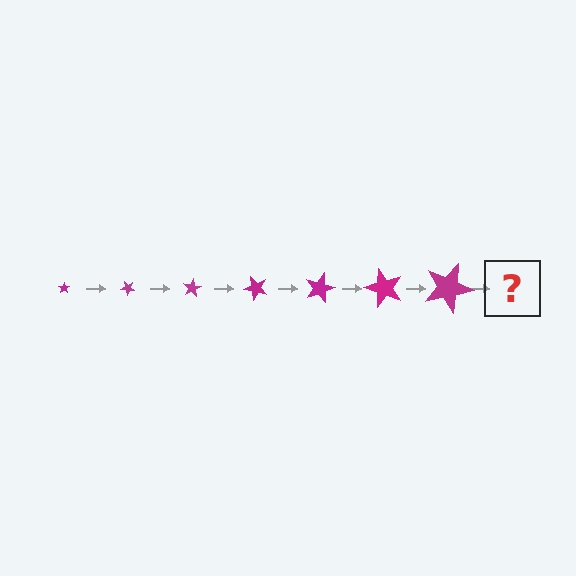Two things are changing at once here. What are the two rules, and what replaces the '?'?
The two rules are that the star grows larger each step and it rotates 40 degrees each step. The '?' should be a star, larger than the previous one and rotated 280 degrees from the start.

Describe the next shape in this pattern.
It should be a star, larger than the previous one and rotated 280 degrees from the start.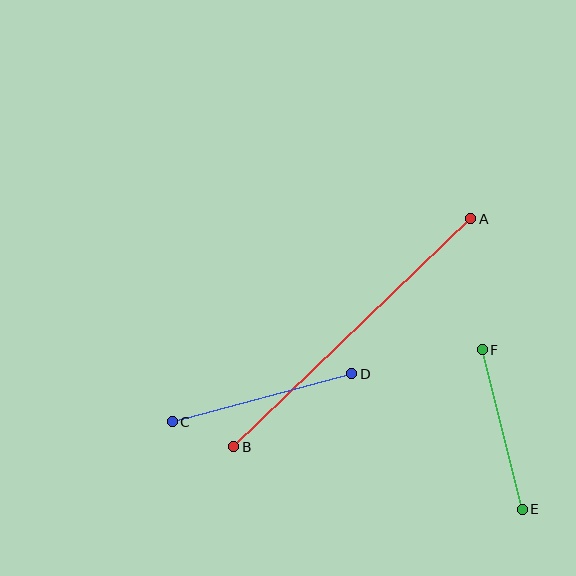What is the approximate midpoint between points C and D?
The midpoint is at approximately (262, 398) pixels.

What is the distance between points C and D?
The distance is approximately 186 pixels.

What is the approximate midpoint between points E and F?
The midpoint is at approximately (502, 430) pixels.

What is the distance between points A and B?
The distance is approximately 329 pixels.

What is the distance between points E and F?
The distance is approximately 165 pixels.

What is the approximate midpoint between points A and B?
The midpoint is at approximately (352, 333) pixels.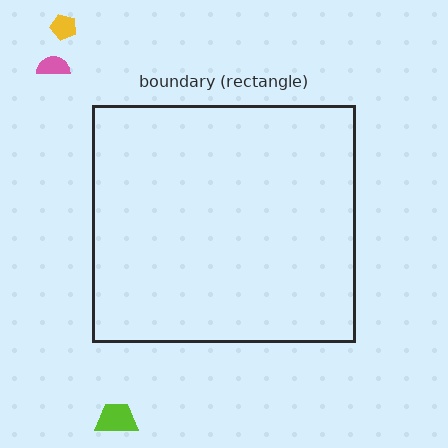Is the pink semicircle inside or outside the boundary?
Outside.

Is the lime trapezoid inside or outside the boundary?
Outside.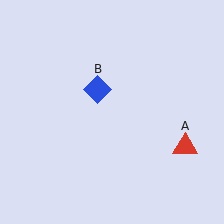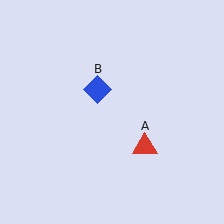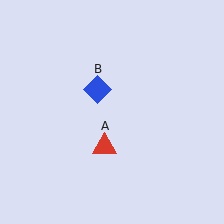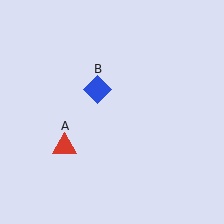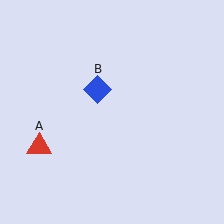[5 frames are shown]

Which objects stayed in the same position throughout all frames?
Blue diamond (object B) remained stationary.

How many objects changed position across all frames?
1 object changed position: red triangle (object A).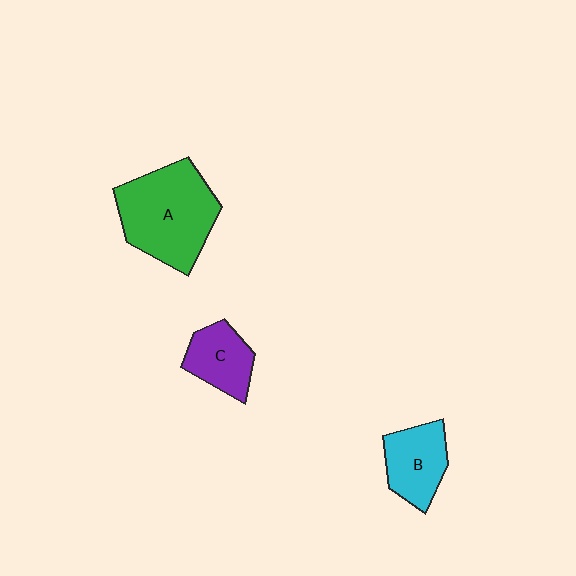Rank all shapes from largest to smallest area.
From largest to smallest: A (green), B (cyan), C (purple).